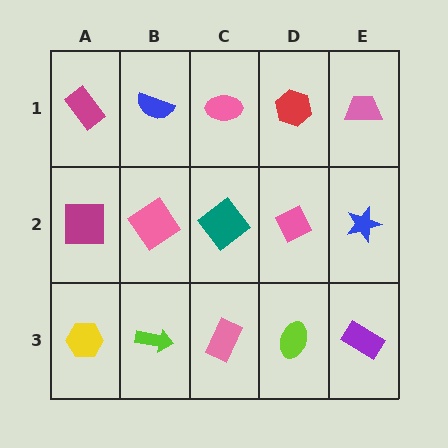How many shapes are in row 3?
5 shapes.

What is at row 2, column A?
A magenta square.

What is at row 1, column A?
A magenta rectangle.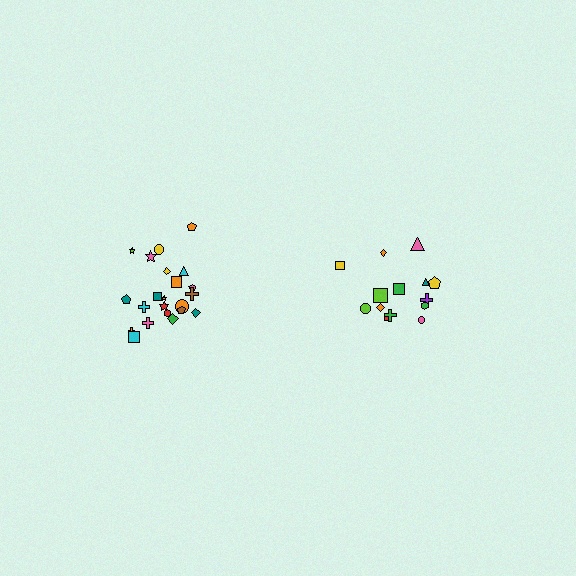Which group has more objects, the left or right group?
The left group.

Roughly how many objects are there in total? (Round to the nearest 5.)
Roughly 35 objects in total.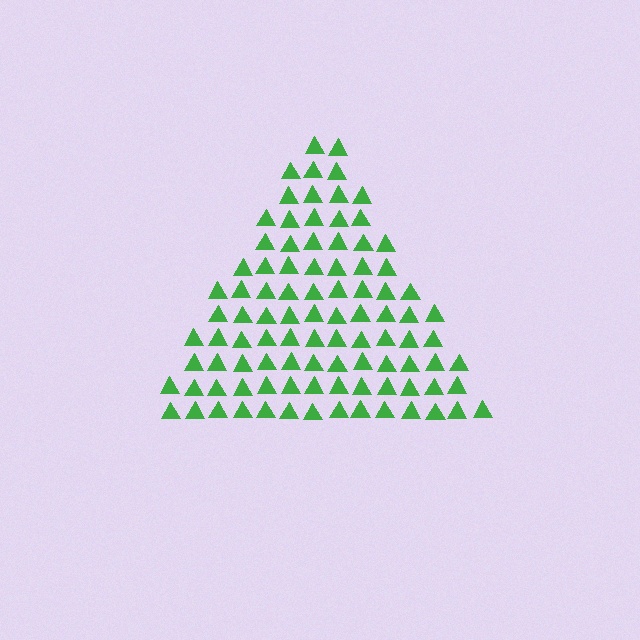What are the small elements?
The small elements are triangles.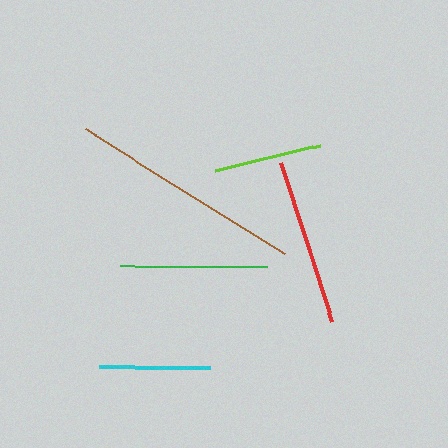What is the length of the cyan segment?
The cyan segment is approximately 111 pixels long.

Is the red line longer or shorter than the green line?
The red line is longer than the green line.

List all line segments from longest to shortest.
From longest to shortest: brown, red, green, cyan, lime.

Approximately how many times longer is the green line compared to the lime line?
The green line is approximately 1.4 times the length of the lime line.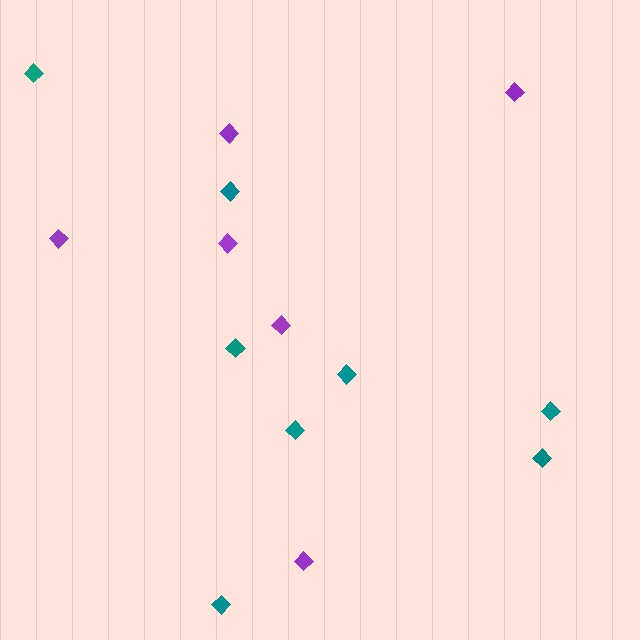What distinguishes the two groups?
There are 2 groups: one group of purple diamonds (6) and one group of teal diamonds (8).